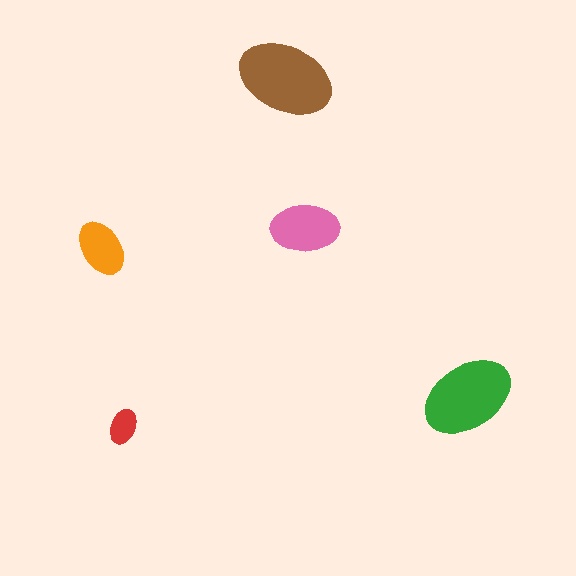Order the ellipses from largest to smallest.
the brown one, the green one, the pink one, the orange one, the red one.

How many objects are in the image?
There are 5 objects in the image.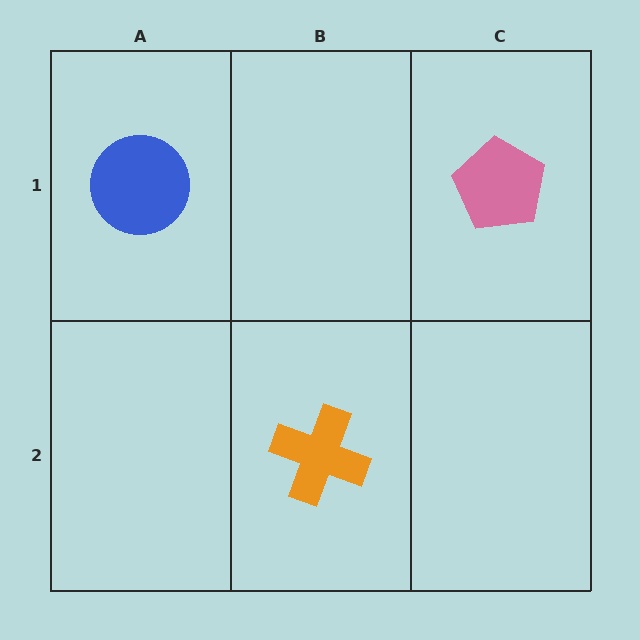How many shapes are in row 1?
2 shapes.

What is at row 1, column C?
A pink pentagon.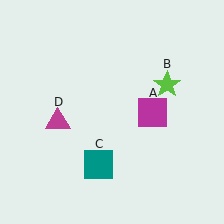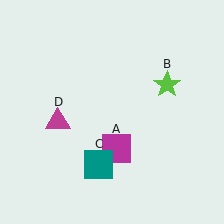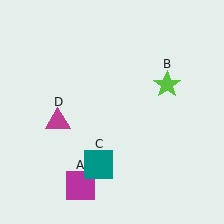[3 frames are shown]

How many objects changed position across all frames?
1 object changed position: magenta square (object A).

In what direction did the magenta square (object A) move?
The magenta square (object A) moved down and to the left.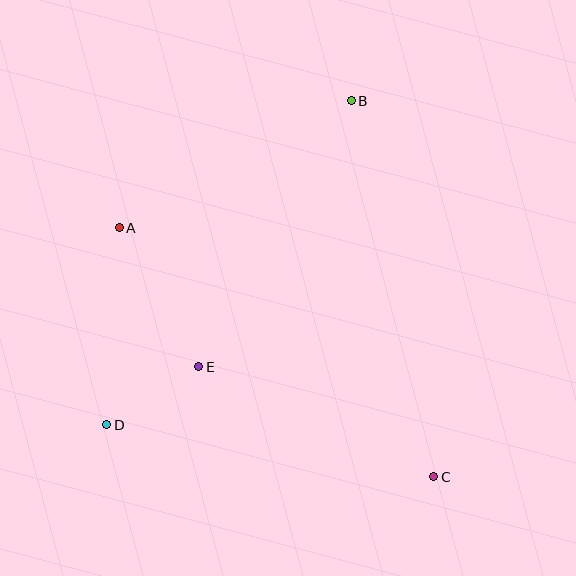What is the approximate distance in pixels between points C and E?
The distance between C and E is approximately 260 pixels.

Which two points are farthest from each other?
Points B and D are farthest from each other.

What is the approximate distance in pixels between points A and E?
The distance between A and E is approximately 160 pixels.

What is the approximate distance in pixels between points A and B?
The distance between A and B is approximately 265 pixels.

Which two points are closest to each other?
Points D and E are closest to each other.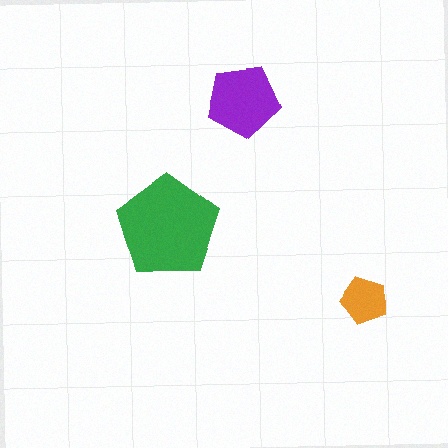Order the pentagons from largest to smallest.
the green one, the purple one, the orange one.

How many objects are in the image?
There are 3 objects in the image.